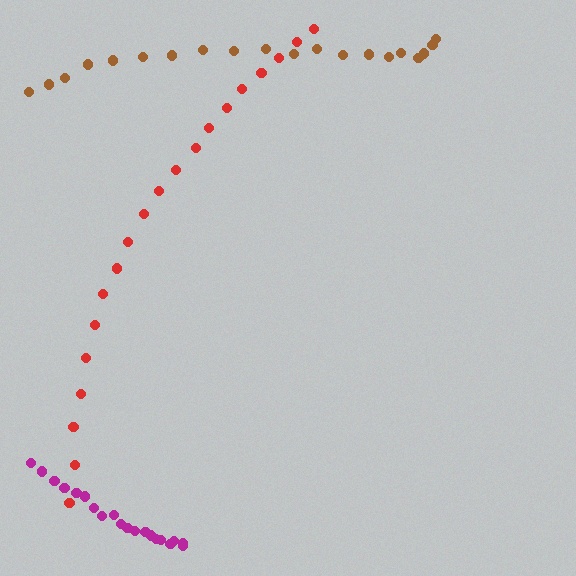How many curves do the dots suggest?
There are 3 distinct paths.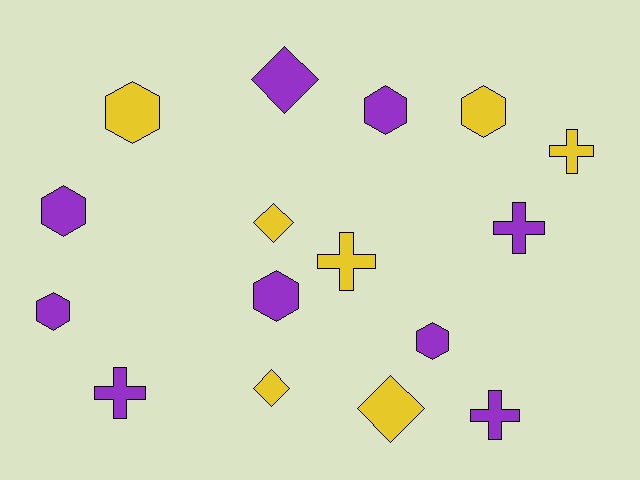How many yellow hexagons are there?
There are 2 yellow hexagons.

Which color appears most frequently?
Purple, with 9 objects.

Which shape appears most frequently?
Hexagon, with 7 objects.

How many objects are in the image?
There are 16 objects.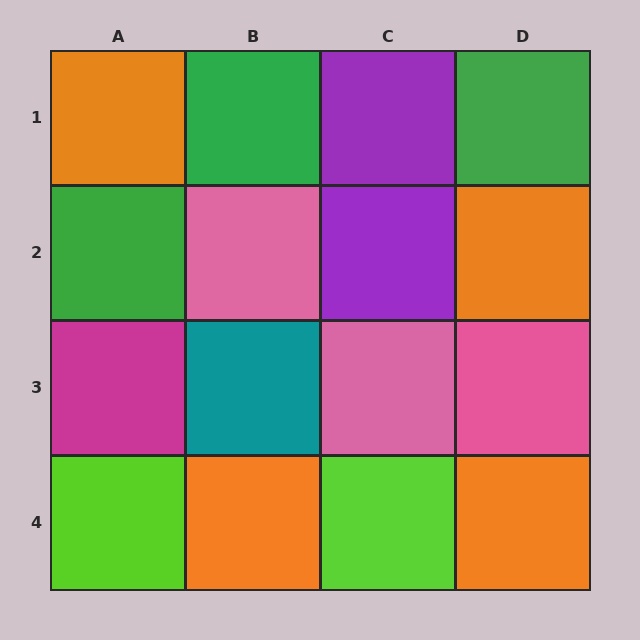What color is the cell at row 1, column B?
Green.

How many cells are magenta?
1 cell is magenta.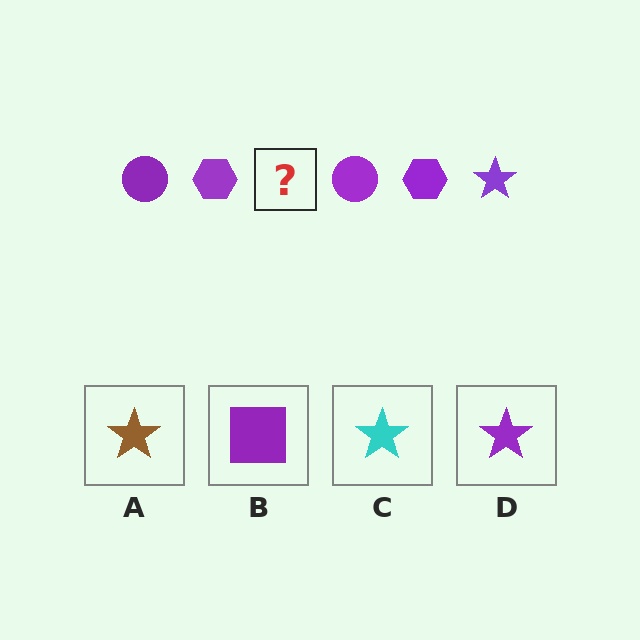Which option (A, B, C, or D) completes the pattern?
D.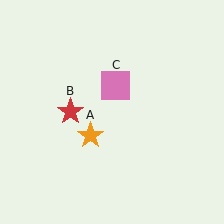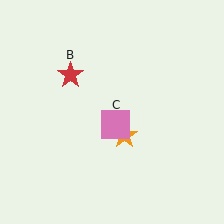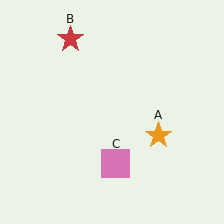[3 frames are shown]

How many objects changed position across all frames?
3 objects changed position: orange star (object A), red star (object B), pink square (object C).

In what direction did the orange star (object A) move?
The orange star (object A) moved right.